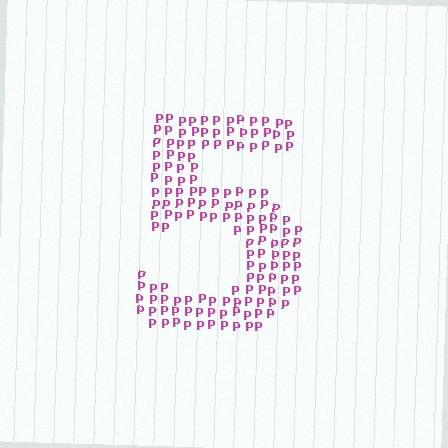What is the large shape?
The large shape is the digit 5.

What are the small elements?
The small elements are letter P's.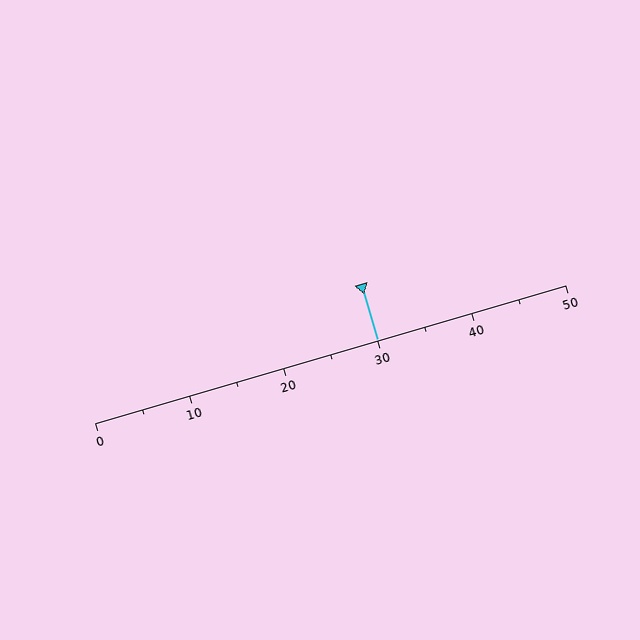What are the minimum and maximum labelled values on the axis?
The axis runs from 0 to 50.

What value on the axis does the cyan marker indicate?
The marker indicates approximately 30.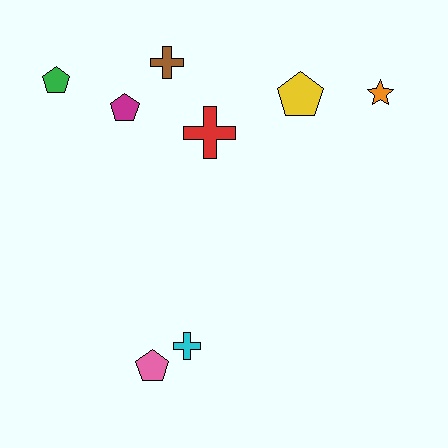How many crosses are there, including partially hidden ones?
There are 3 crosses.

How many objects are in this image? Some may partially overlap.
There are 8 objects.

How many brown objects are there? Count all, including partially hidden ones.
There is 1 brown object.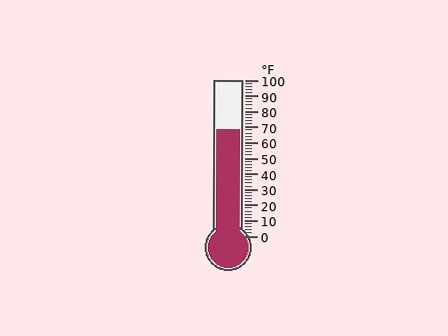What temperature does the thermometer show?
The thermometer shows approximately 68°F.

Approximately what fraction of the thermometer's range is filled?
The thermometer is filled to approximately 70% of its range.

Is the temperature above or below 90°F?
The temperature is below 90°F.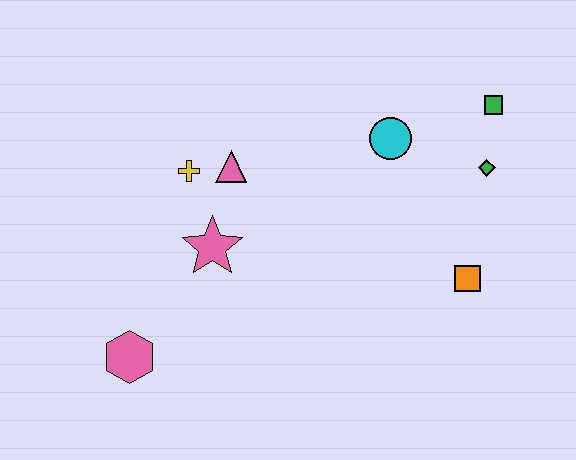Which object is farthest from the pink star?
The green square is farthest from the pink star.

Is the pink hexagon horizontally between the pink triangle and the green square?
No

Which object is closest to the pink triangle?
The yellow cross is closest to the pink triangle.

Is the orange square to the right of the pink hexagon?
Yes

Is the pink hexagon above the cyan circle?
No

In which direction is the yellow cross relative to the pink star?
The yellow cross is above the pink star.